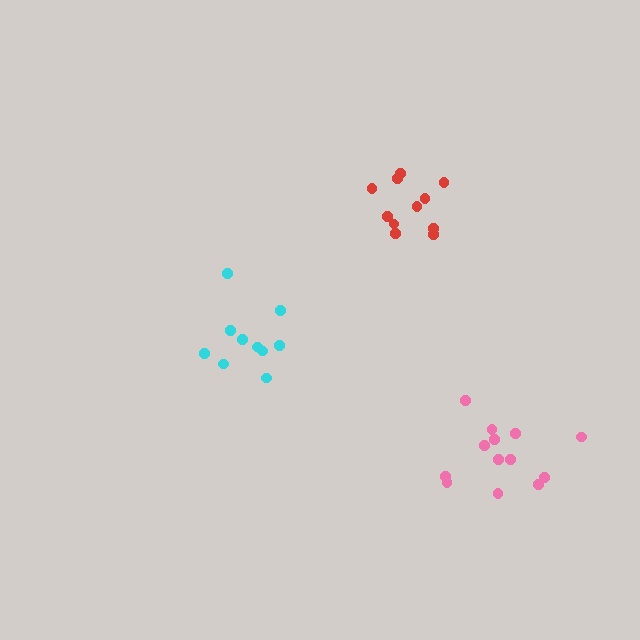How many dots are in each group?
Group 1: 10 dots, Group 2: 13 dots, Group 3: 11 dots (34 total).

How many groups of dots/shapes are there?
There are 3 groups.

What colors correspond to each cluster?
The clusters are colored: cyan, pink, red.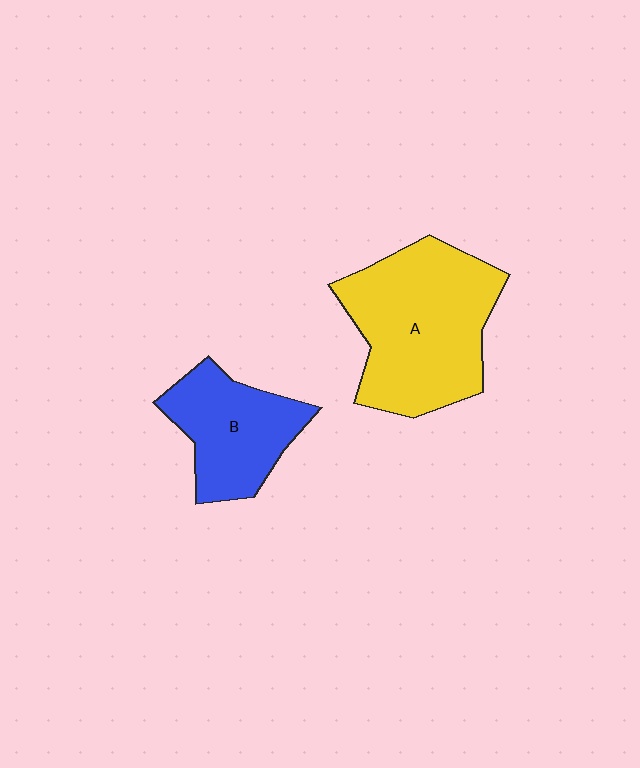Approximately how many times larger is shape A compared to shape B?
Approximately 1.7 times.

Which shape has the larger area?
Shape A (yellow).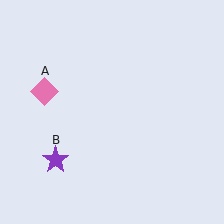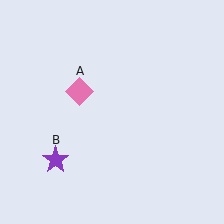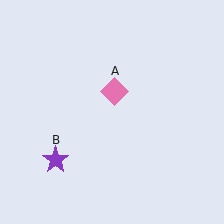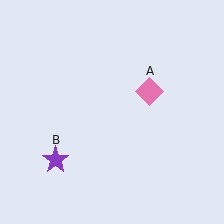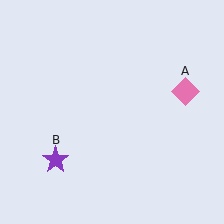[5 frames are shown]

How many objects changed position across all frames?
1 object changed position: pink diamond (object A).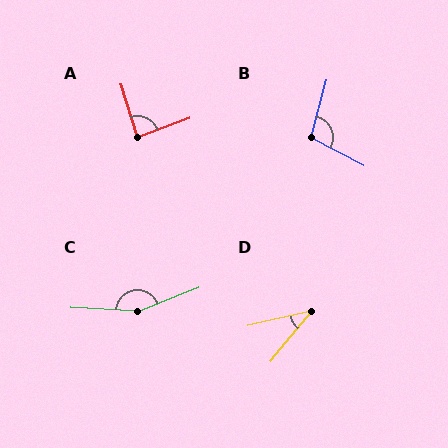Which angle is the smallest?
D, at approximately 38 degrees.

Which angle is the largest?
C, at approximately 155 degrees.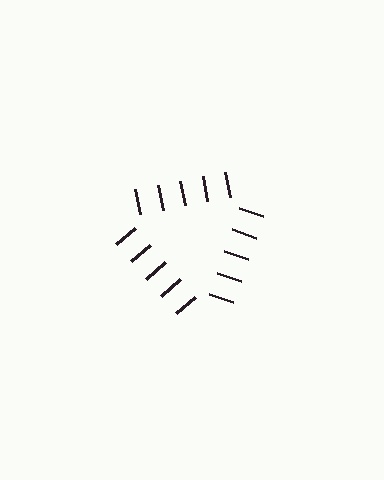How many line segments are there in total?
15 — 5 along each of the 3 edges.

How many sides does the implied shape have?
3 sides — the line-ends trace a triangle.